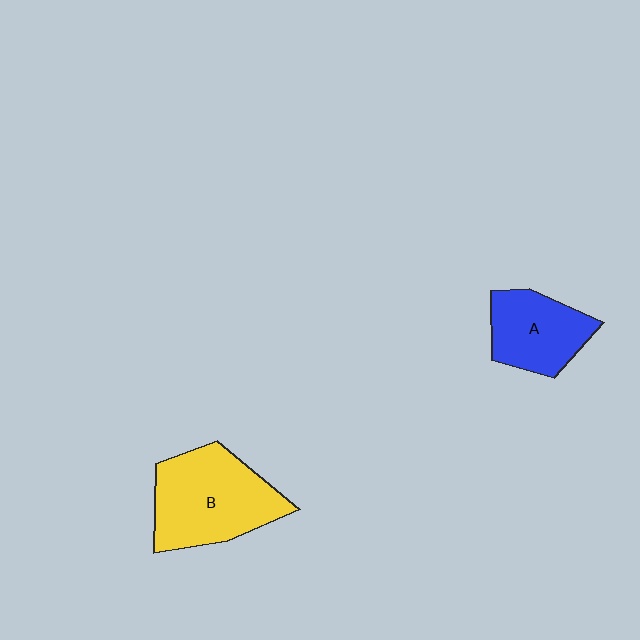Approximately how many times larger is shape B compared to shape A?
Approximately 1.5 times.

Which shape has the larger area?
Shape B (yellow).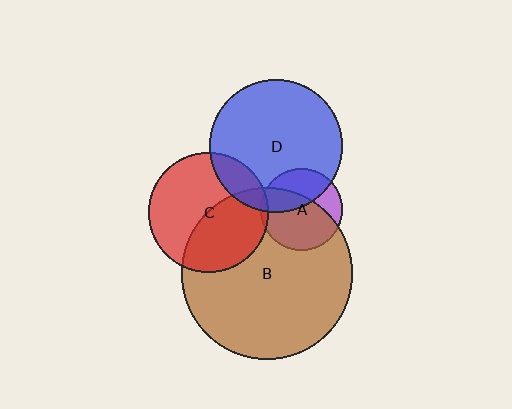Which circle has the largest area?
Circle B (brown).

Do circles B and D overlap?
Yes.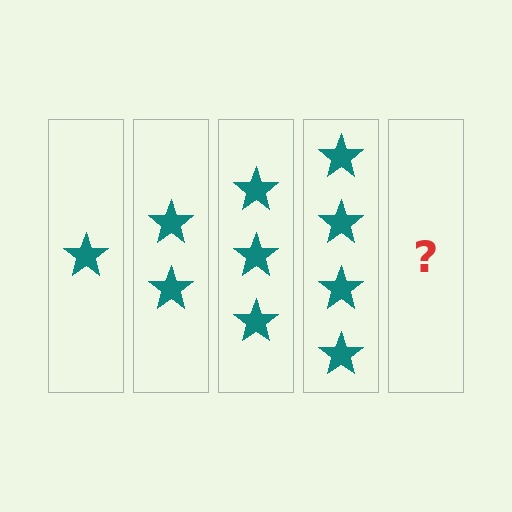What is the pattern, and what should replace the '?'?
The pattern is that each step adds one more star. The '?' should be 5 stars.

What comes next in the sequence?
The next element should be 5 stars.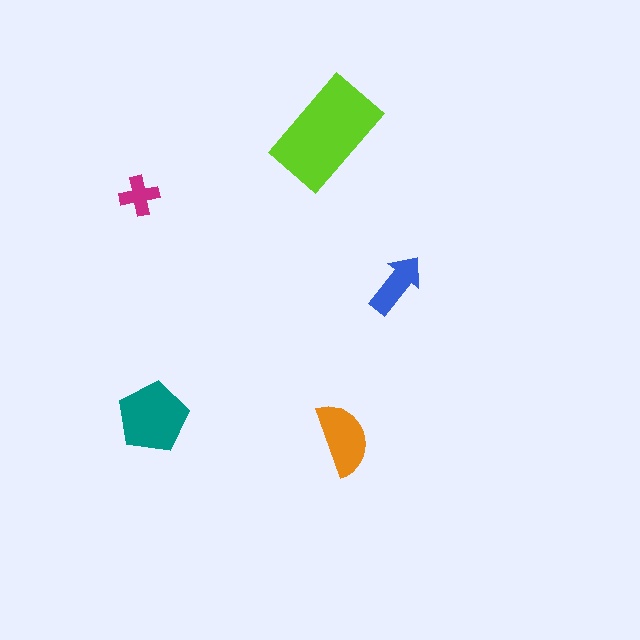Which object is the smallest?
The magenta cross.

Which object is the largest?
The lime rectangle.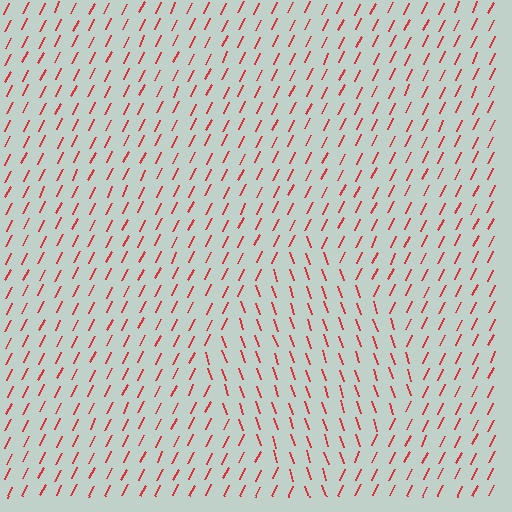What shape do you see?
I see a diamond.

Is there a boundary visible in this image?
Yes, there is a texture boundary formed by a change in line orientation.